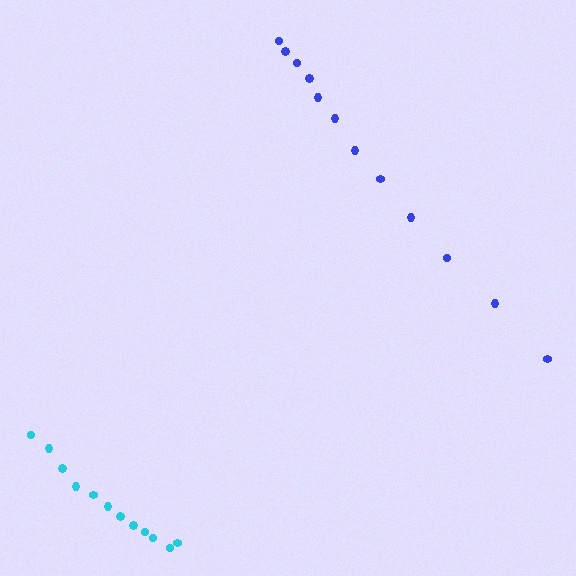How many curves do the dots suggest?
There are 2 distinct paths.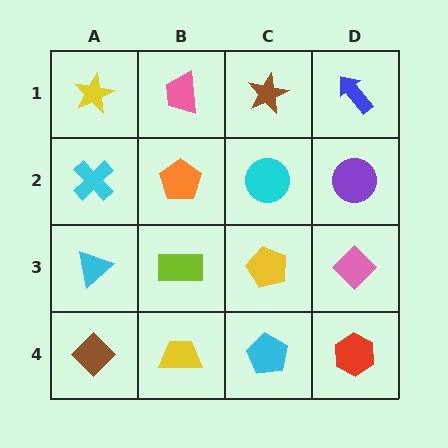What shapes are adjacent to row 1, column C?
A cyan circle (row 2, column C), a pink trapezoid (row 1, column B), a blue arrow (row 1, column D).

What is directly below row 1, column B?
An orange pentagon.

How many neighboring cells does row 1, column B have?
3.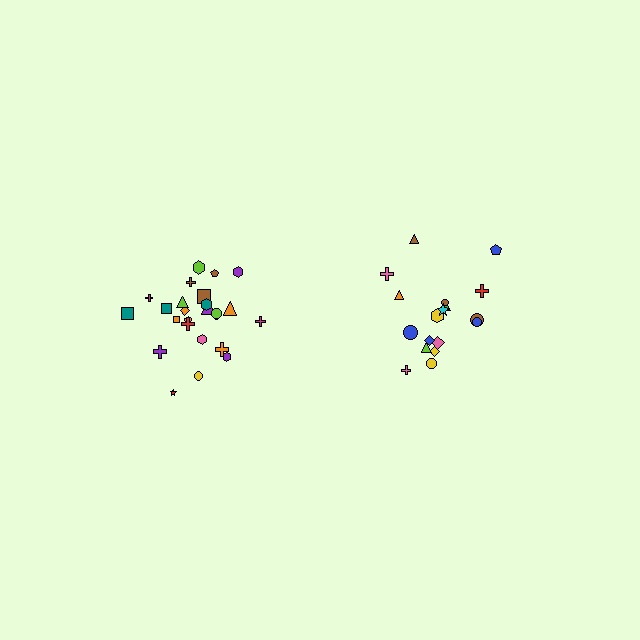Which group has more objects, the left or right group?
The left group.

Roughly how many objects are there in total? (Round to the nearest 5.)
Roughly 45 objects in total.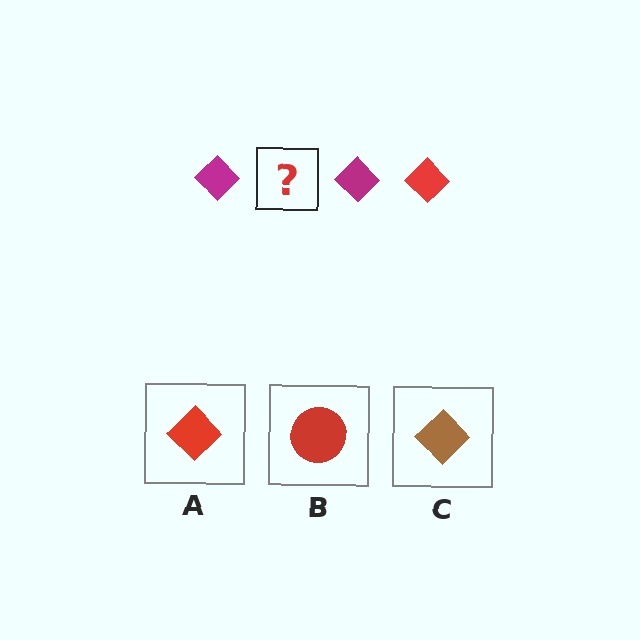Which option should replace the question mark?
Option A.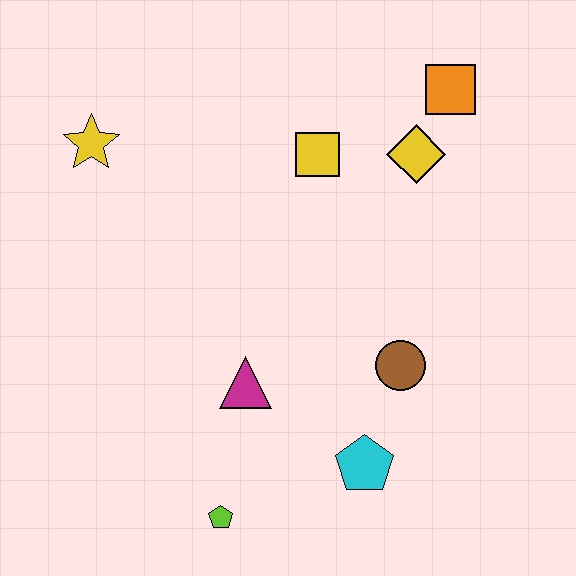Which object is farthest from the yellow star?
The cyan pentagon is farthest from the yellow star.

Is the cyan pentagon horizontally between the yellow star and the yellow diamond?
Yes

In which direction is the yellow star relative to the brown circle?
The yellow star is to the left of the brown circle.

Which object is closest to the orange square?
The yellow diamond is closest to the orange square.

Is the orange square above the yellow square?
Yes